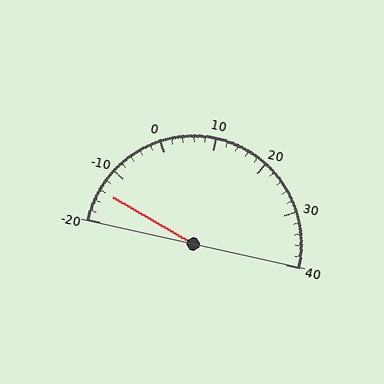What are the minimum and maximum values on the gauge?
The gauge ranges from -20 to 40.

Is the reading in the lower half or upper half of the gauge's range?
The reading is in the lower half of the range (-20 to 40).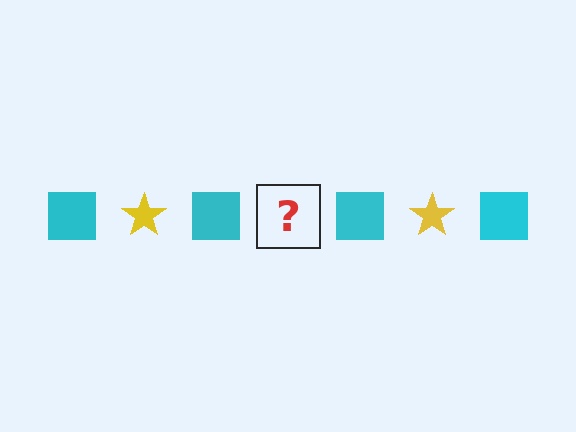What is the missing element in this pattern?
The missing element is a yellow star.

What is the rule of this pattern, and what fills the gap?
The rule is that the pattern alternates between cyan square and yellow star. The gap should be filled with a yellow star.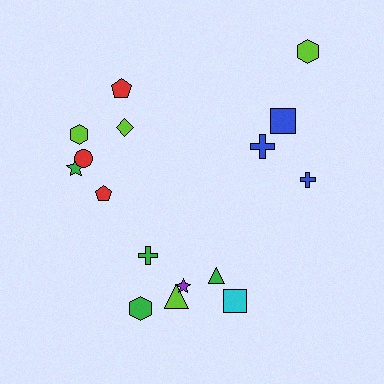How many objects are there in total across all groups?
There are 16 objects.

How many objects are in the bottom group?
There are 6 objects.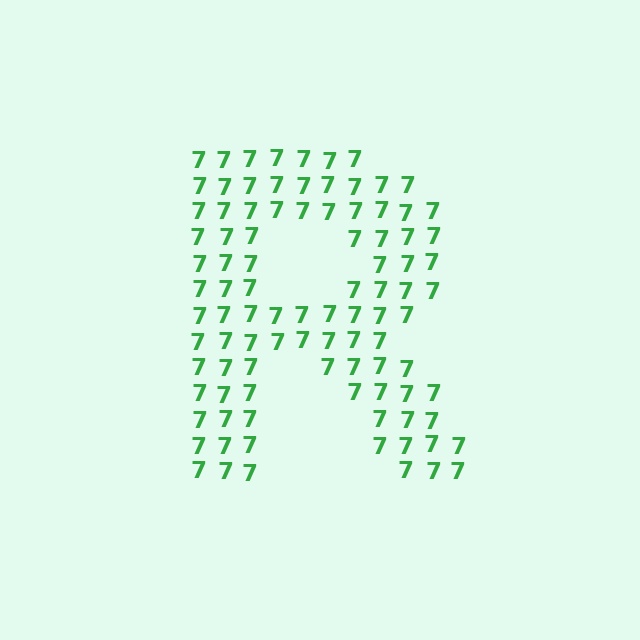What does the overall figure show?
The overall figure shows the letter R.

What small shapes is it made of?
It is made of small digit 7's.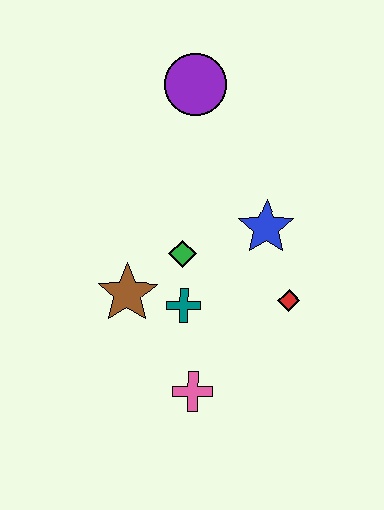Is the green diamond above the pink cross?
Yes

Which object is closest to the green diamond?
The teal cross is closest to the green diamond.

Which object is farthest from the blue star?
The pink cross is farthest from the blue star.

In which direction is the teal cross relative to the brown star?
The teal cross is to the right of the brown star.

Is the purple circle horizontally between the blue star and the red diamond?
No